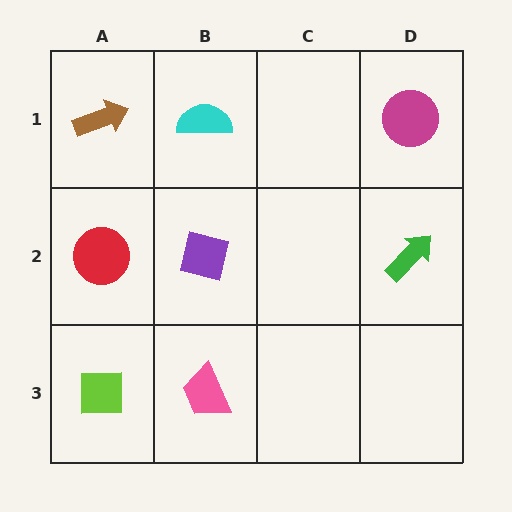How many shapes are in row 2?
3 shapes.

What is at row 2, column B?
A purple square.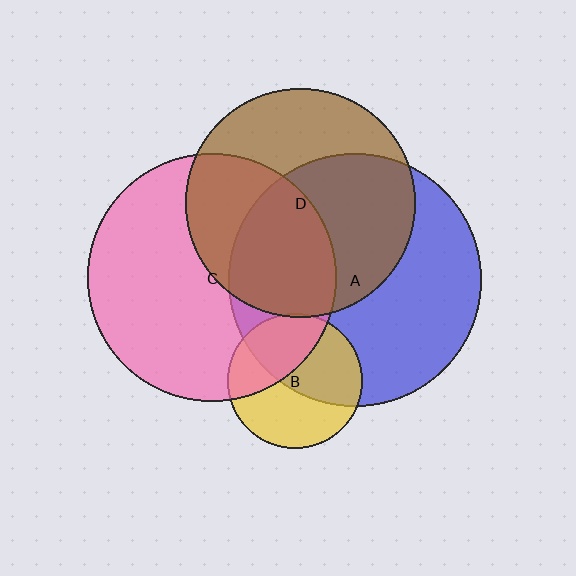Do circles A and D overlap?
Yes.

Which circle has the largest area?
Circle A (blue).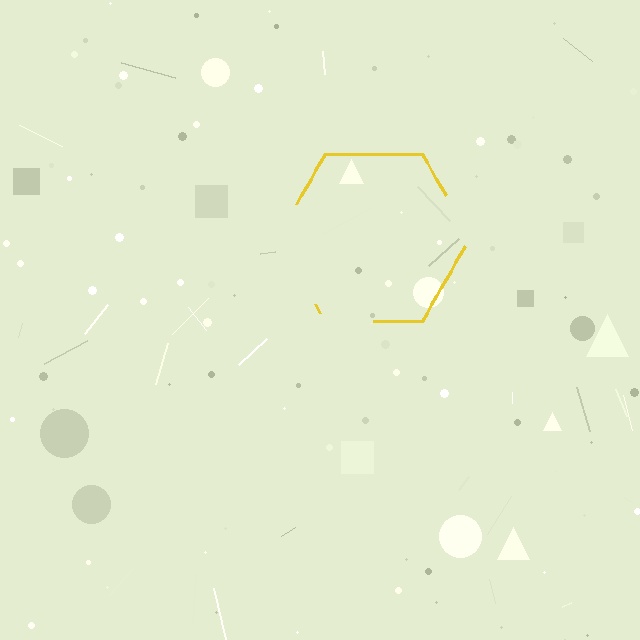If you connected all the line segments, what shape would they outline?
They would outline a hexagon.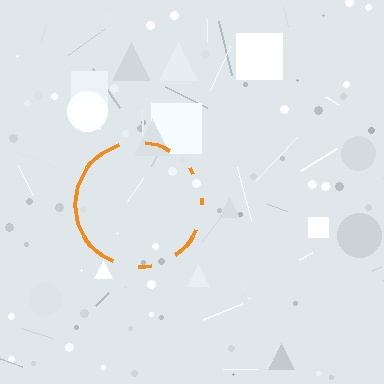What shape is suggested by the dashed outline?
The dashed outline suggests a circle.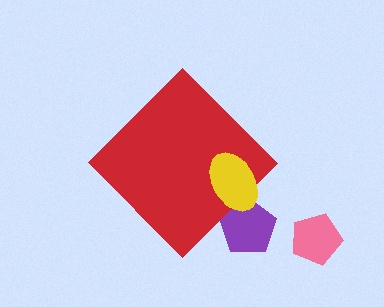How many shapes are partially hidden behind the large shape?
1 shape is partially hidden.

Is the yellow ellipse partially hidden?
No, the yellow ellipse is fully visible.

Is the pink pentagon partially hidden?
No, the pink pentagon is fully visible.